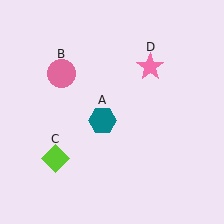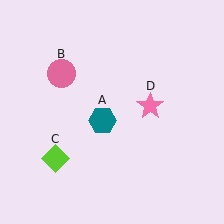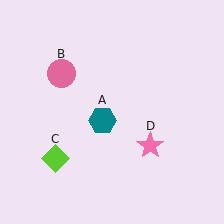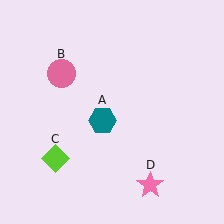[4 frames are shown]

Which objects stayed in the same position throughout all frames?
Teal hexagon (object A) and pink circle (object B) and lime diamond (object C) remained stationary.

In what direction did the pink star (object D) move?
The pink star (object D) moved down.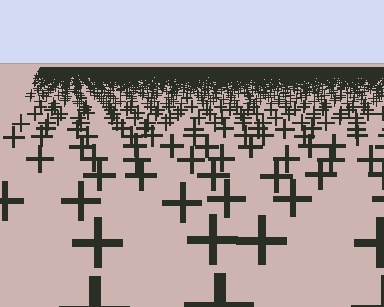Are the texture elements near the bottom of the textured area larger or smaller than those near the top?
Larger. Near the bottom, elements are closer to the viewer and appear at a bigger on-screen size.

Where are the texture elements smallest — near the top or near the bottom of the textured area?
Near the top.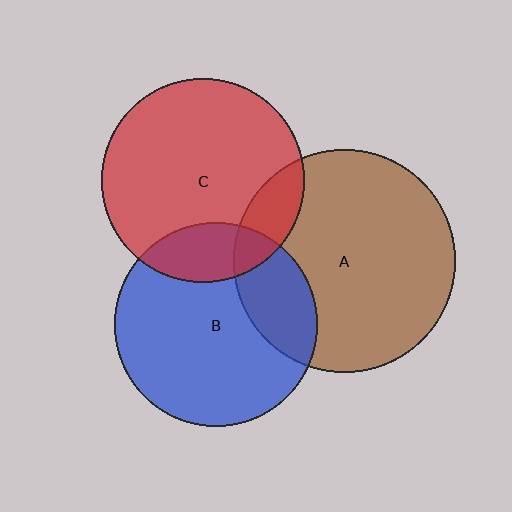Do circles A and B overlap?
Yes.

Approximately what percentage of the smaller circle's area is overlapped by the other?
Approximately 25%.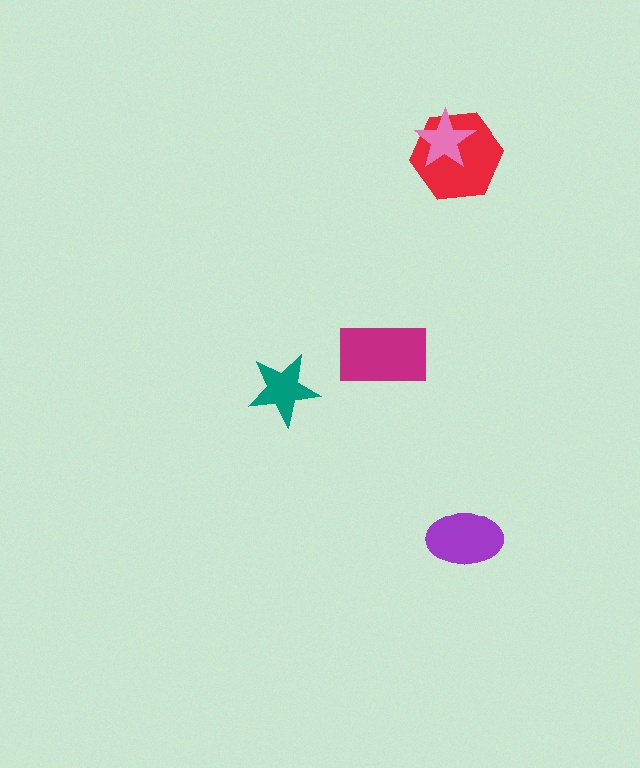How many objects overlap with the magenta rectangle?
0 objects overlap with the magenta rectangle.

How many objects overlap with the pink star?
1 object overlaps with the pink star.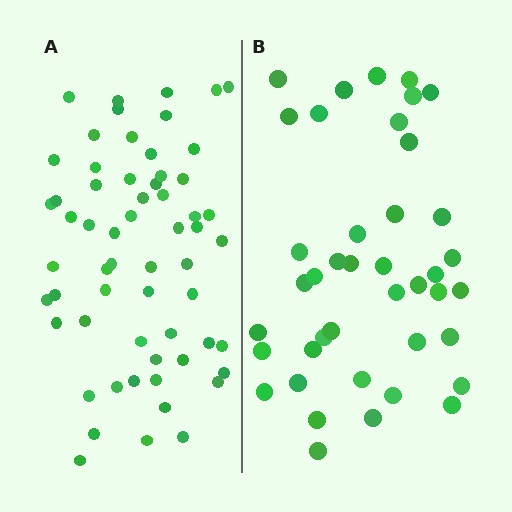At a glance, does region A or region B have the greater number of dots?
Region A (the left region) has more dots.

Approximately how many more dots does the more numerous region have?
Region A has approximately 20 more dots than region B.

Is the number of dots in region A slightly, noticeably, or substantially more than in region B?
Region A has substantially more. The ratio is roughly 1.5 to 1.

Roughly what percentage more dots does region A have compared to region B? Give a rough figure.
About 45% more.